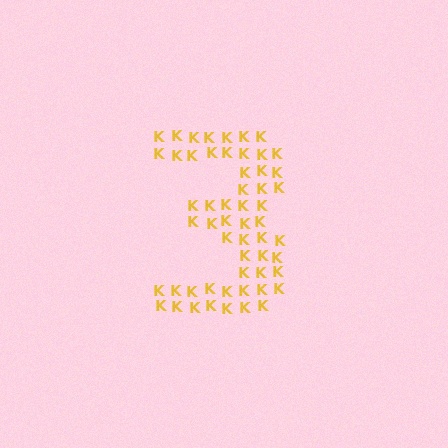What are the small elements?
The small elements are letter K's.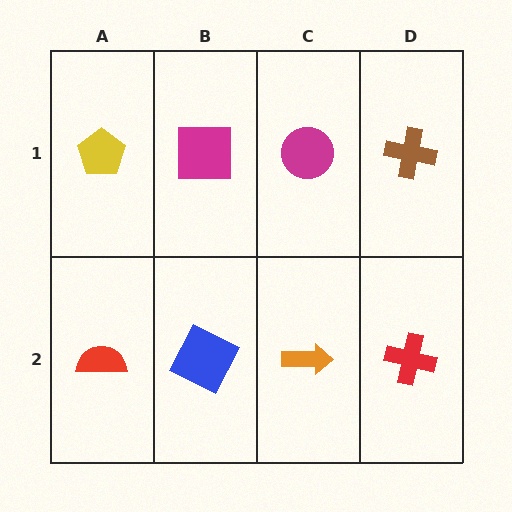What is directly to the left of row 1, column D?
A magenta circle.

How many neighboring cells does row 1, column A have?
2.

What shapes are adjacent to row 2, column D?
A brown cross (row 1, column D), an orange arrow (row 2, column C).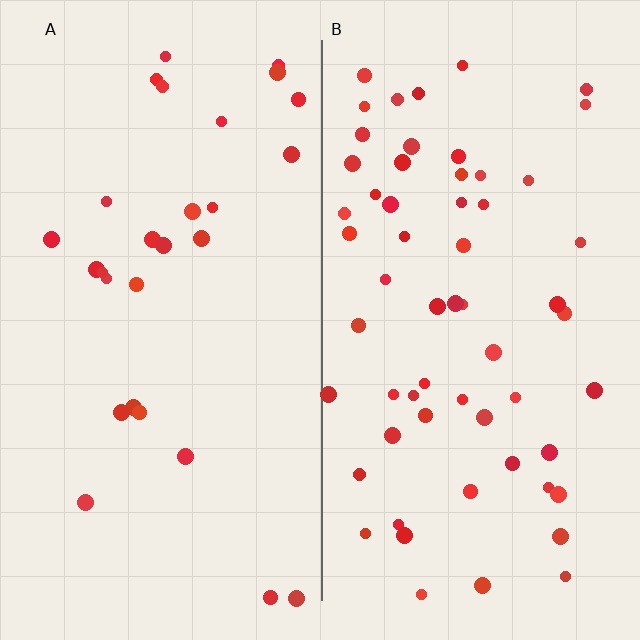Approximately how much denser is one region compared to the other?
Approximately 2.1× — region B over region A.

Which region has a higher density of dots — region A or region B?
B (the right).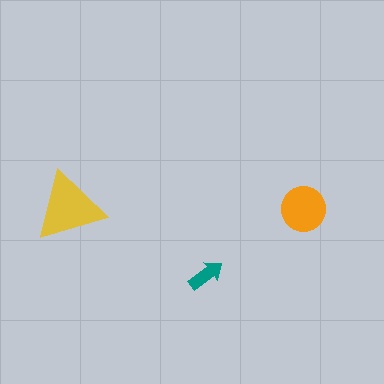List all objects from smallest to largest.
The teal arrow, the orange circle, the yellow triangle.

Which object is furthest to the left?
The yellow triangle is leftmost.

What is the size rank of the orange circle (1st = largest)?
2nd.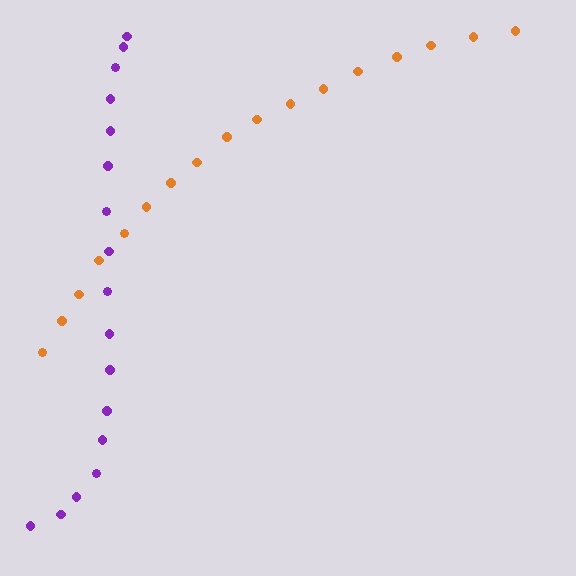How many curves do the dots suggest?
There are 2 distinct paths.